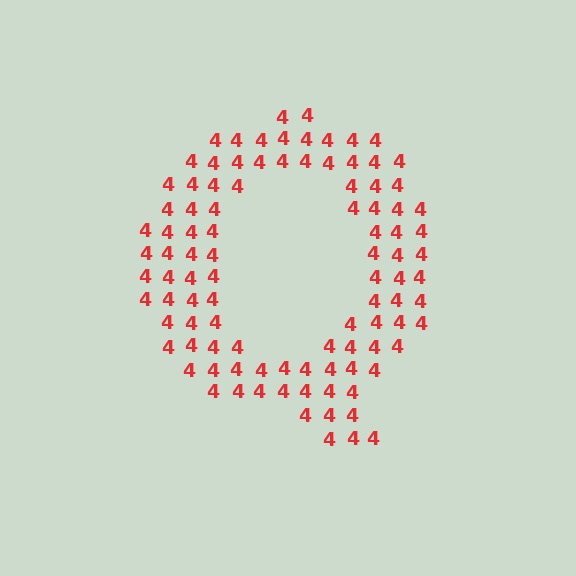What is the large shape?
The large shape is the letter Q.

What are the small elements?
The small elements are digit 4's.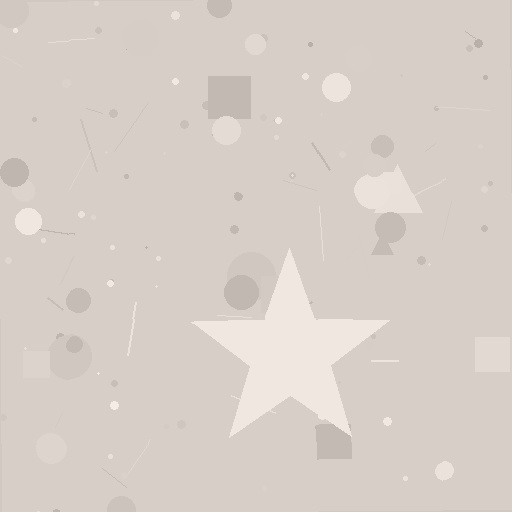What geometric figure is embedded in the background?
A star is embedded in the background.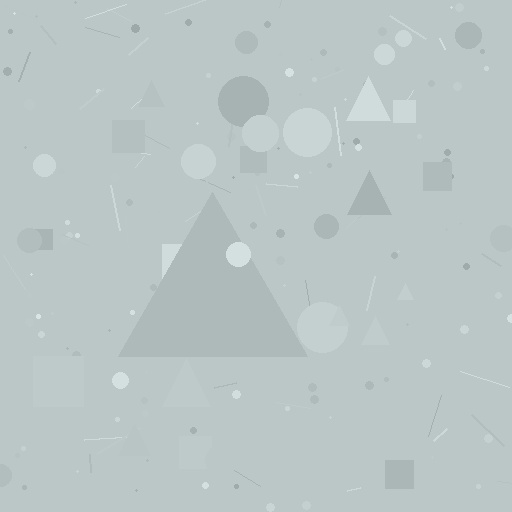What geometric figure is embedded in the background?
A triangle is embedded in the background.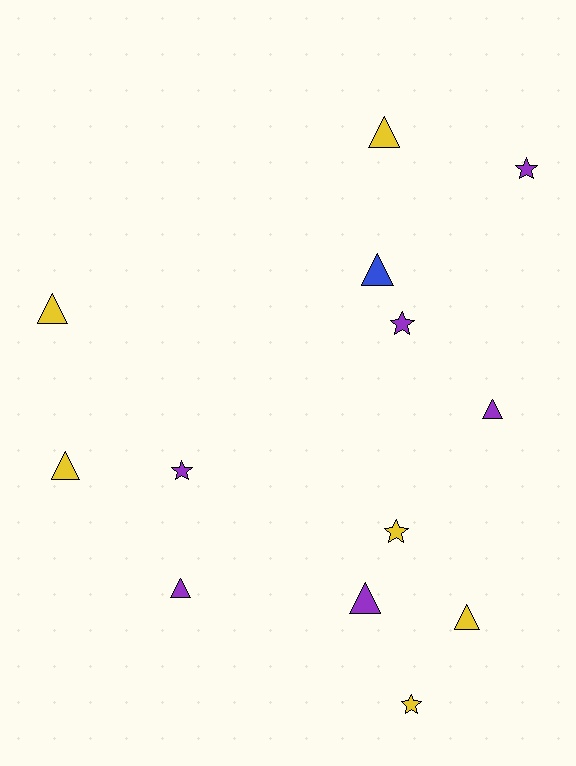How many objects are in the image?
There are 13 objects.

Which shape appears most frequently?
Triangle, with 8 objects.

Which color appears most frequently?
Yellow, with 6 objects.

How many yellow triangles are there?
There are 4 yellow triangles.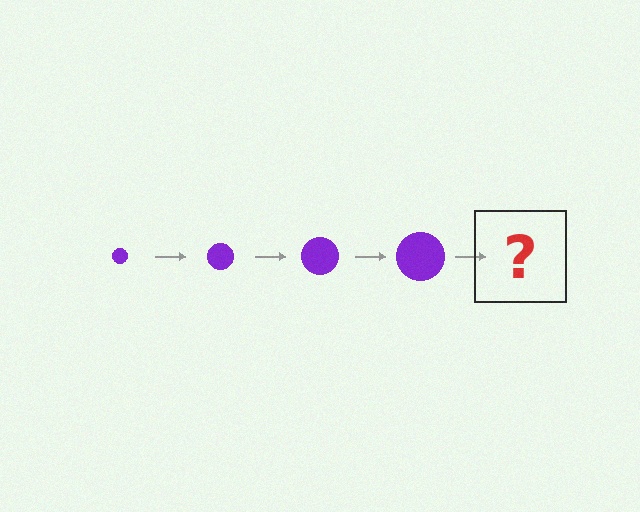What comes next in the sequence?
The next element should be a purple circle, larger than the previous one.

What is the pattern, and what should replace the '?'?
The pattern is that the circle gets progressively larger each step. The '?' should be a purple circle, larger than the previous one.